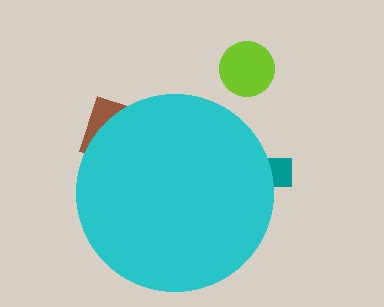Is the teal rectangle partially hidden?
Yes, the teal rectangle is partially hidden behind the cyan circle.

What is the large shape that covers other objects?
A cyan circle.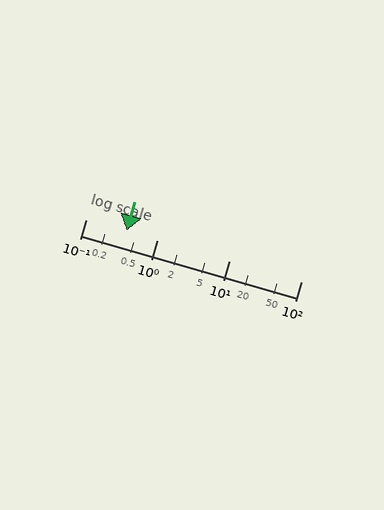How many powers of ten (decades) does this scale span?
The scale spans 3 decades, from 0.1 to 100.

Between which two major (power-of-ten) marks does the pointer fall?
The pointer is between 0.1 and 1.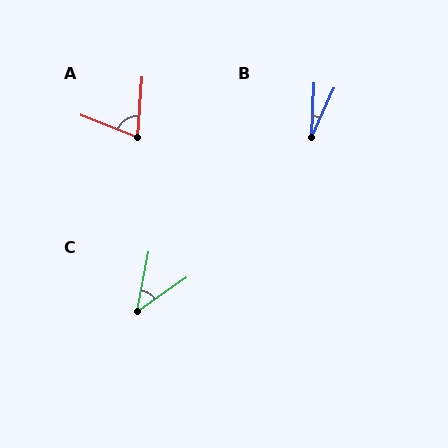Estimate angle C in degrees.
Approximately 44 degrees.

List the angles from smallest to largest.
B (21°), C (44°), A (72°).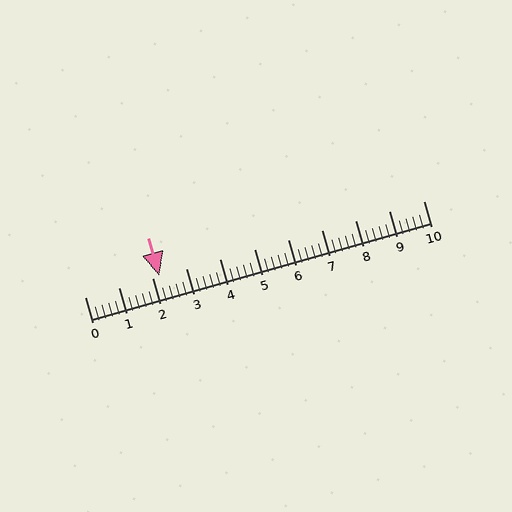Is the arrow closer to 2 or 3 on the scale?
The arrow is closer to 2.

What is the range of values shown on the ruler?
The ruler shows values from 0 to 10.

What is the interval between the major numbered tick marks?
The major tick marks are spaced 1 units apart.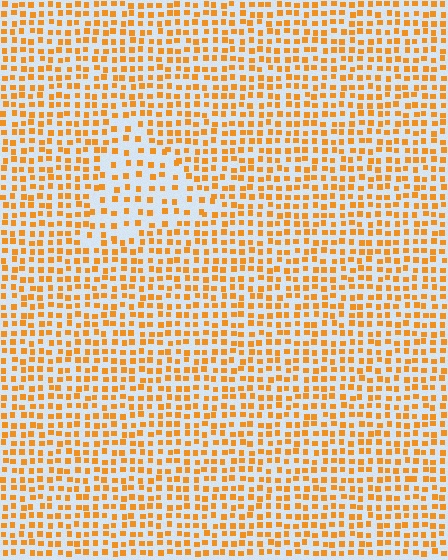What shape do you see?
I see a triangle.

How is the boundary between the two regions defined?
The boundary is defined by a change in element density (approximately 1.8x ratio). All elements are the same color, size, and shape.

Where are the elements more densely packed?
The elements are more densely packed outside the triangle boundary.